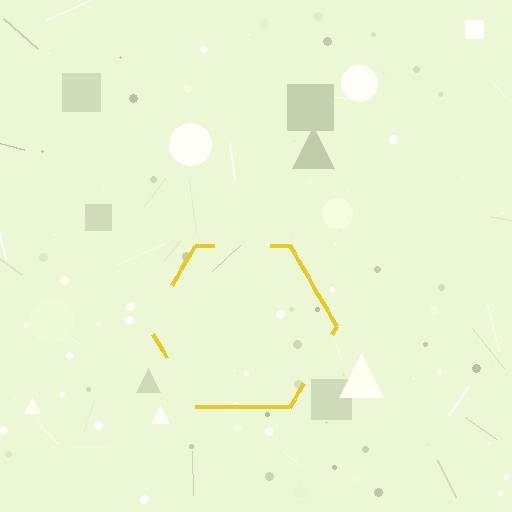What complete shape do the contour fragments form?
The contour fragments form a hexagon.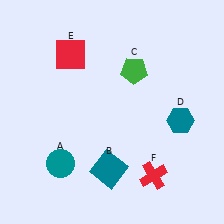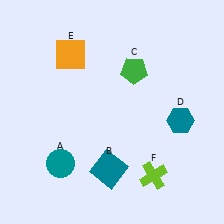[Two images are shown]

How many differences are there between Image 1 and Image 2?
There are 2 differences between the two images.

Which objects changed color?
E changed from red to orange. F changed from red to lime.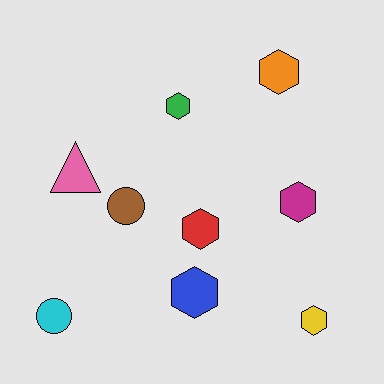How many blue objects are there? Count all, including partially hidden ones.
There is 1 blue object.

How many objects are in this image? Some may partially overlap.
There are 9 objects.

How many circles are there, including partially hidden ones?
There are 2 circles.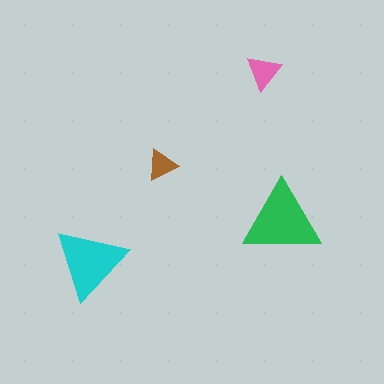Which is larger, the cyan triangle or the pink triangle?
The cyan one.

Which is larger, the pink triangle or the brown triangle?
The pink one.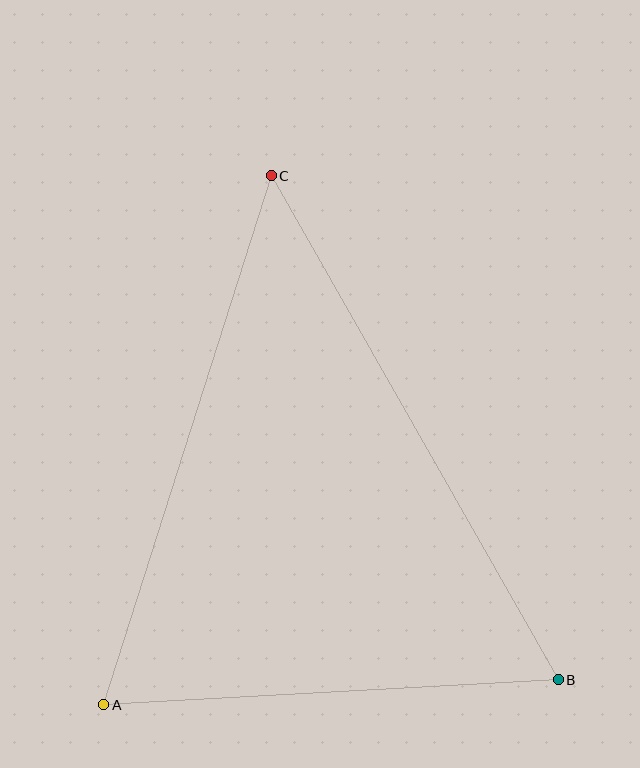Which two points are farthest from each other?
Points B and C are farthest from each other.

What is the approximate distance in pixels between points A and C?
The distance between A and C is approximately 555 pixels.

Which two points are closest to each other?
Points A and B are closest to each other.